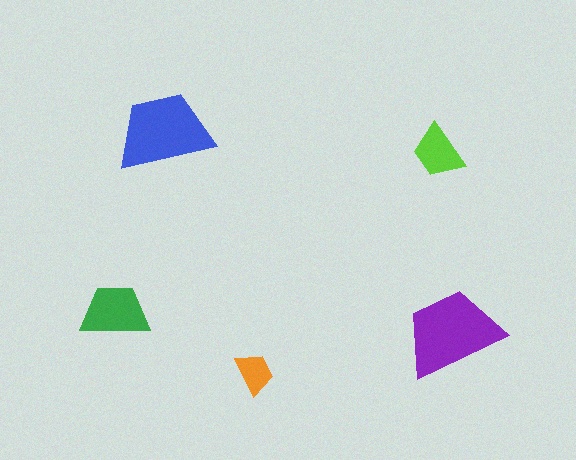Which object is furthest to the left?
The green trapezoid is leftmost.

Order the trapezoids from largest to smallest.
the purple one, the blue one, the green one, the lime one, the orange one.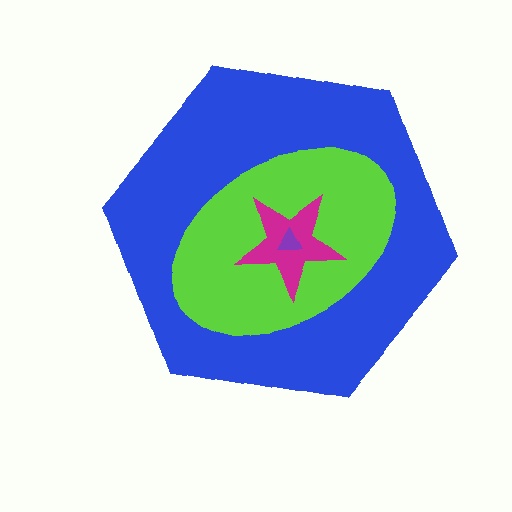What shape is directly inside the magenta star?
The purple triangle.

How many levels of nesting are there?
4.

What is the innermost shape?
The purple triangle.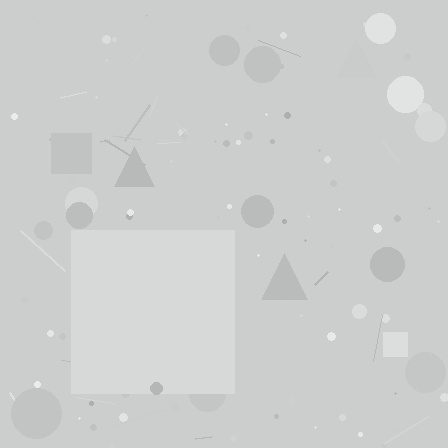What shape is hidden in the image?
A square is hidden in the image.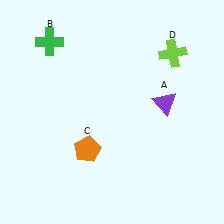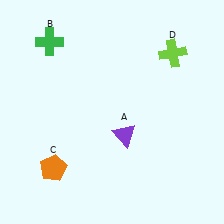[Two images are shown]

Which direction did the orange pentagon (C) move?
The orange pentagon (C) moved left.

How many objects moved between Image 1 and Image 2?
2 objects moved between the two images.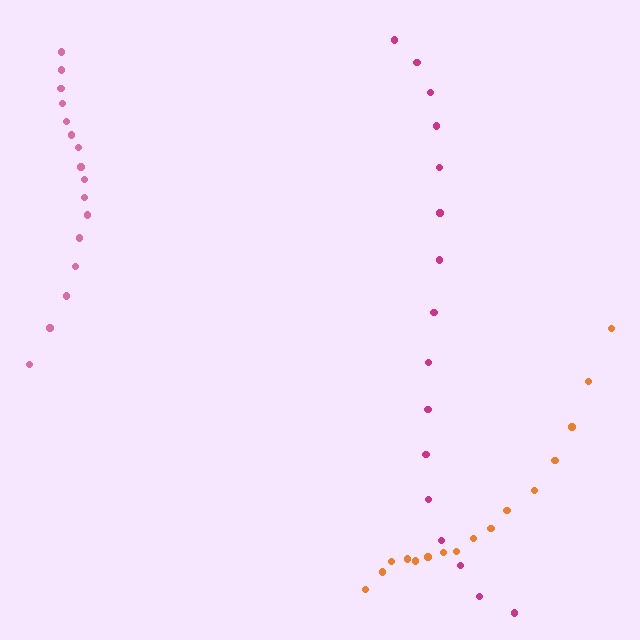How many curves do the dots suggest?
There are 3 distinct paths.